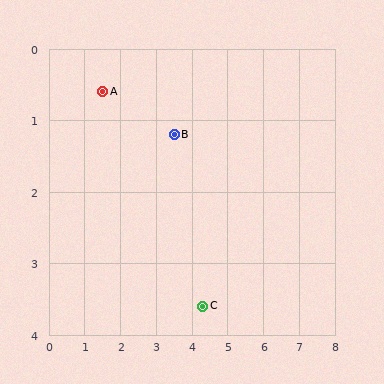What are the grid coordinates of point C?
Point C is at approximately (4.3, 3.6).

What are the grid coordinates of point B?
Point B is at approximately (3.5, 1.2).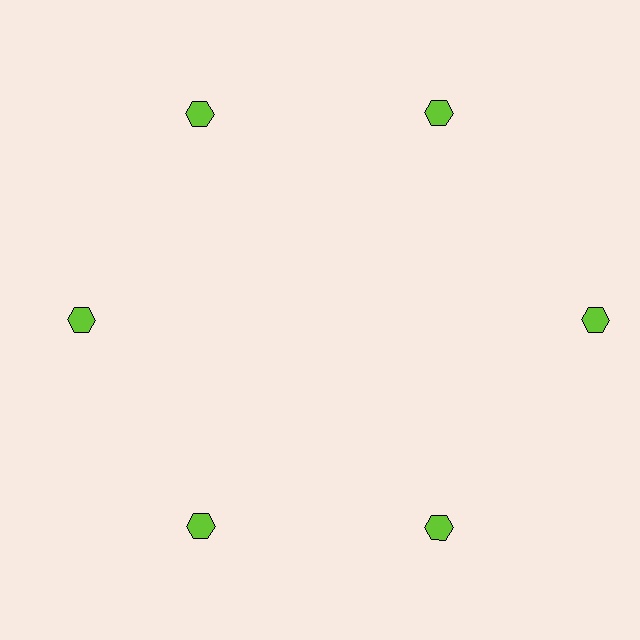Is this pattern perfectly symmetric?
No. The 6 lime hexagons are arranged in a ring, but one element near the 3 o'clock position is pushed outward from the center, breaking the 6-fold rotational symmetry.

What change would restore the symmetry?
The symmetry would be restored by moving it inward, back onto the ring so that all 6 hexagons sit at equal angles and equal distance from the center.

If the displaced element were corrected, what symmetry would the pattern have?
It would have 6-fold rotational symmetry — the pattern would map onto itself every 60 degrees.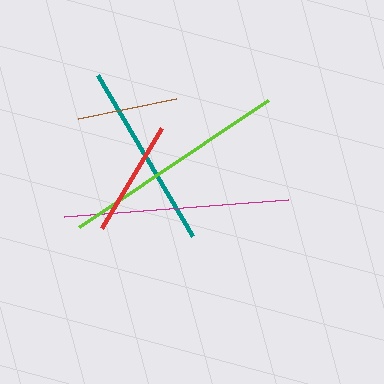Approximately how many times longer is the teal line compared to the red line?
The teal line is approximately 1.6 times the length of the red line.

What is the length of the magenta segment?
The magenta segment is approximately 224 pixels long.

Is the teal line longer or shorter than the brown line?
The teal line is longer than the brown line.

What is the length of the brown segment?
The brown segment is approximately 100 pixels long.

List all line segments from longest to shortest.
From longest to shortest: lime, magenta, teal, red, brown.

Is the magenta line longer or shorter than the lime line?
The lime line is longer than the magenta line.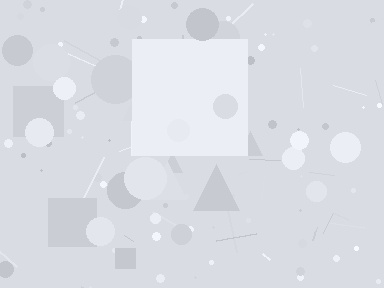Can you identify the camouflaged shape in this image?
The camouflaged shape is a square.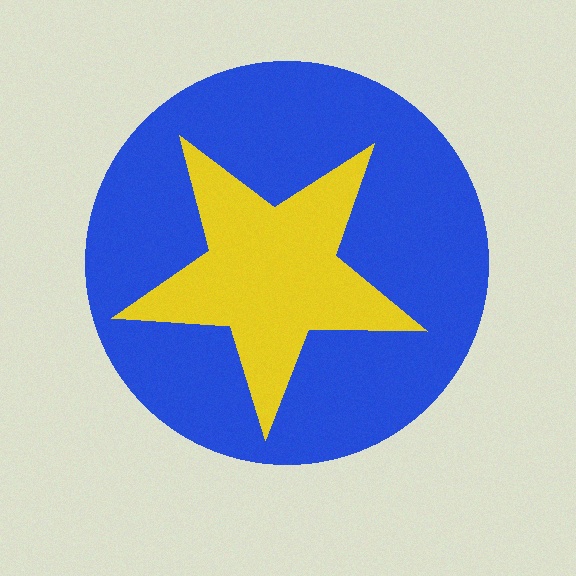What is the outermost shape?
The blue circle.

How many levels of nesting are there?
2.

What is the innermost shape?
The yellow star.